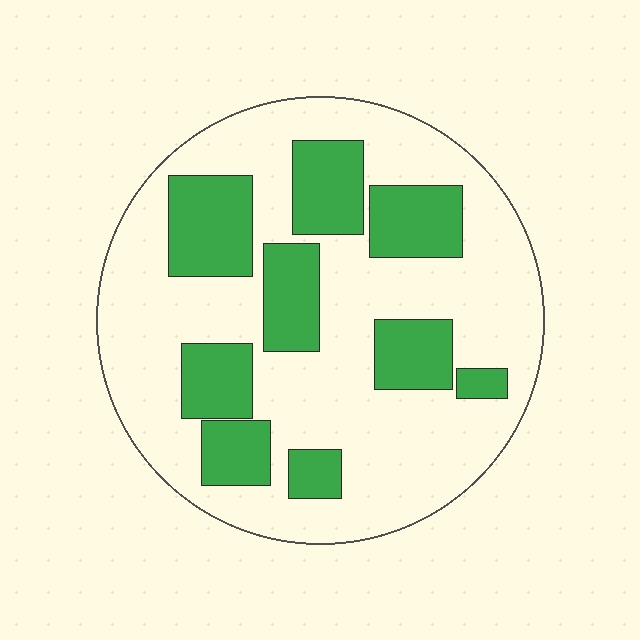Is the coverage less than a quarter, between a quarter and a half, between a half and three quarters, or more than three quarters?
Between a quarter and a half.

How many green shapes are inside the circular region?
9.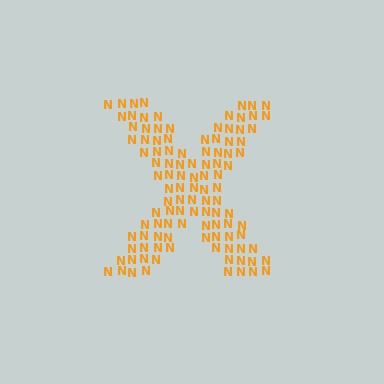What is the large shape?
The large shape is the letter X.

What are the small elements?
The small elements are letter N's.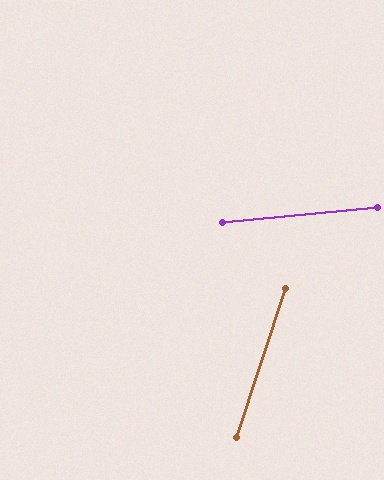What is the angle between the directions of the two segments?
Approximately 66 degrees.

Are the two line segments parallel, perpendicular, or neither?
Neither parallel nor perpendicular — they differ by about 66°.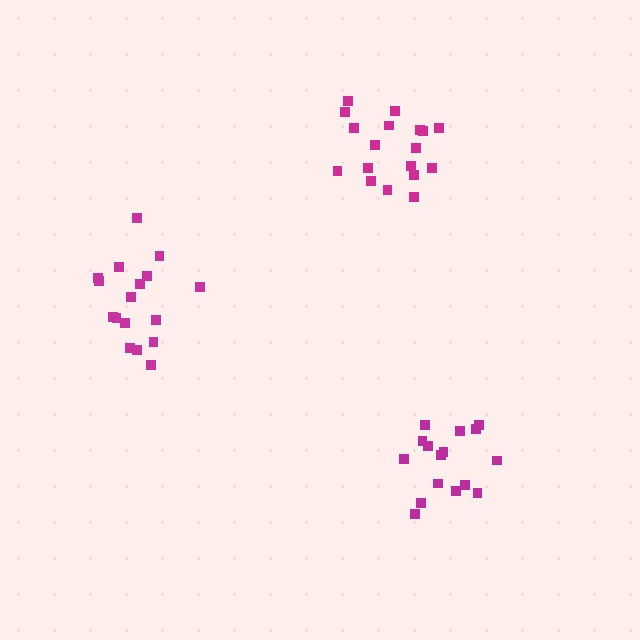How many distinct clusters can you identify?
There are 3 distinct clusters.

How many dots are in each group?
Group 1: 16 dots, Group 2: 18 dots, Group 3: 17 dots (51 total).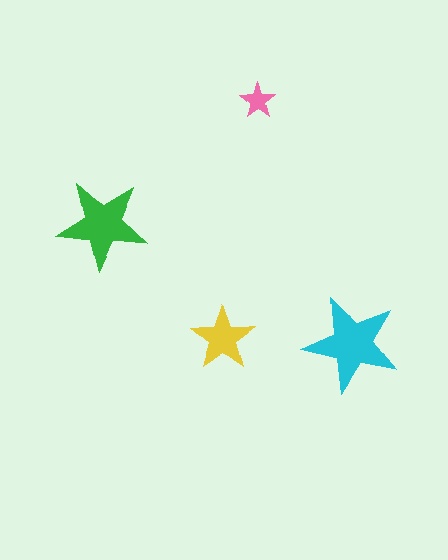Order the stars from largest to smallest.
the cyan one, the green one, the yellow one, the pink one.